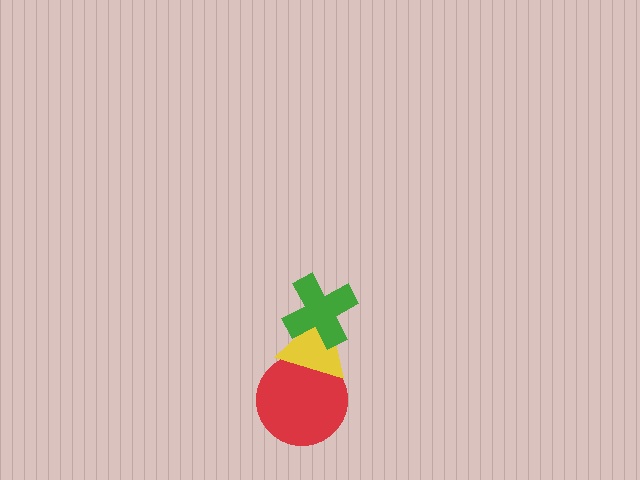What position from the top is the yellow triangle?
The yellow triangle is 2nd from the top.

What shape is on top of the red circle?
The yellow triangle is on top of the red circle.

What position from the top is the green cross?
The green cross is 1st from the top.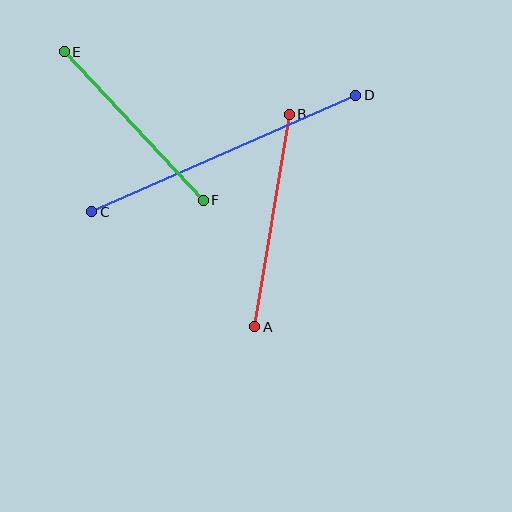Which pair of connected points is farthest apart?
Points C and D are farthest apart.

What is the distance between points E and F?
The distance is approximately 203 pixels.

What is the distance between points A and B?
The distance is approximately 215 pixels.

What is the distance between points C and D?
The distance is approximately 288 pixels.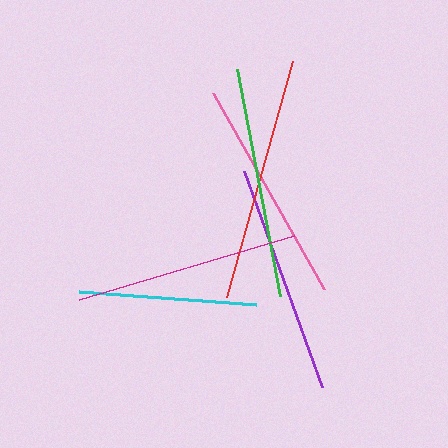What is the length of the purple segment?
The purple segment is approximately 229 pixels long.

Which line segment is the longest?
The red line is the longest at approximately 245 pixels.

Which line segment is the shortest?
The cyan line is the shortest at approximately 178 pixels.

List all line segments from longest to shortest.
From longest to shortest: red, green, purple, pink, magenta, cyan.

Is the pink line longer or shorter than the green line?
The green line is longer than the pink line.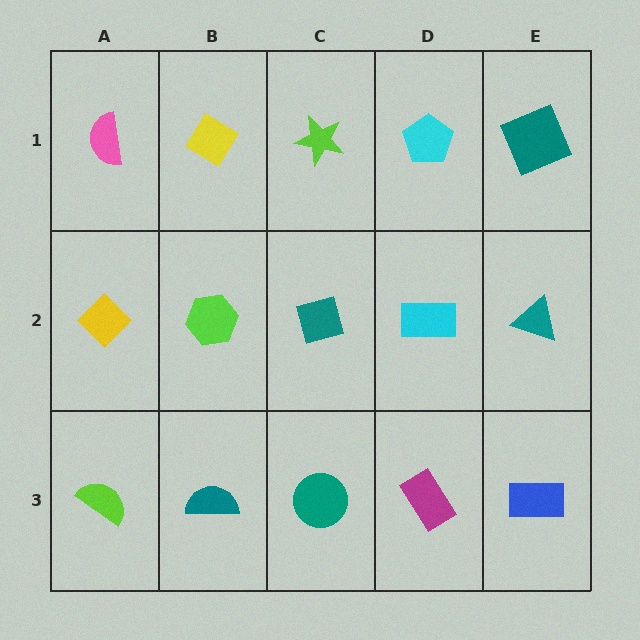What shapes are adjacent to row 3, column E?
A teal triangle (row 2, column E), a magenta rectangle (row 3, column D).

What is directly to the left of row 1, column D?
A lime star.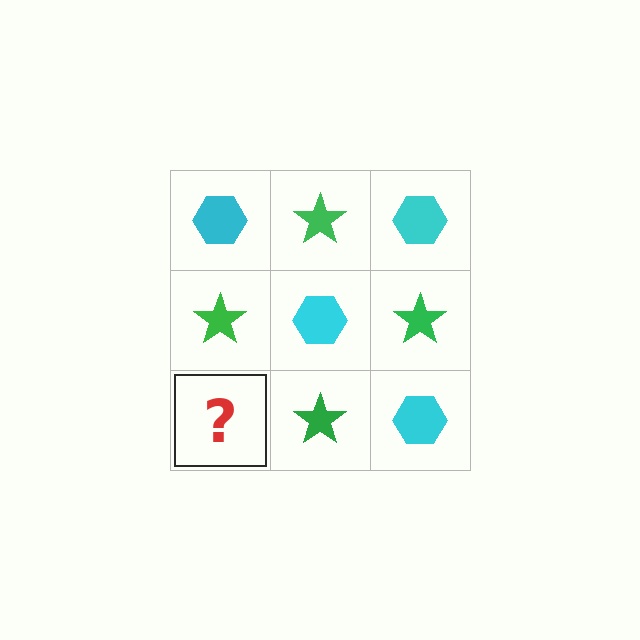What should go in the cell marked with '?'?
The missing cell should contain a cyan hexagon.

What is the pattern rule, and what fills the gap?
The rule is that it alternates cyan hexagon and green star in a checkerboard pattern. The gap should be filled with a cyan hexagon.